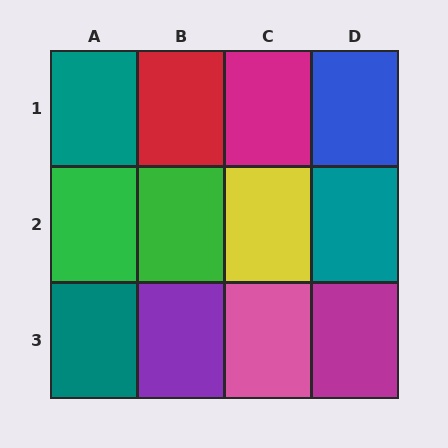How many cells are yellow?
1 cell is yellow.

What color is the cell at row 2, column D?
Teal.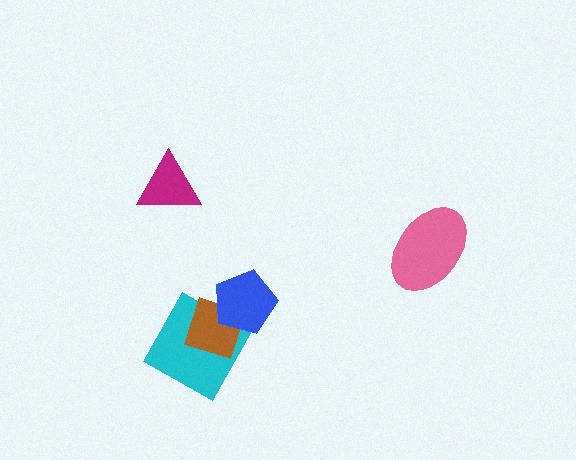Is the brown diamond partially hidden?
Yes, it is partially covered by another shape.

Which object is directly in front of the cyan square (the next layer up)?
The brown diamond is directly in front of the cyan square.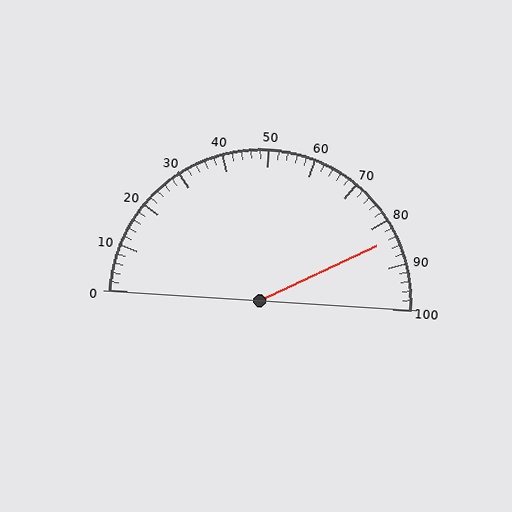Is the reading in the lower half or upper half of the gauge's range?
The reading is in the upper half of the range (0 to 100).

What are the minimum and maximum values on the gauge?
The gauge ranges from 0 to 100.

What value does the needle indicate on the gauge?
The needle indicates approximately 84.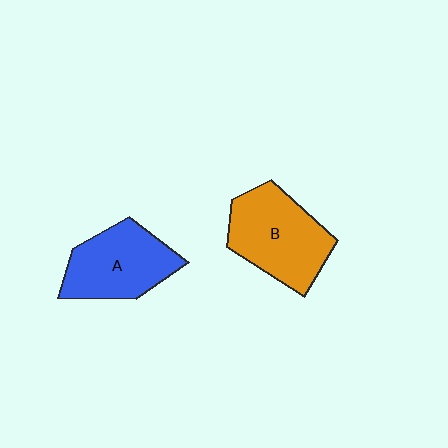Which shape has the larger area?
Shape B (orange).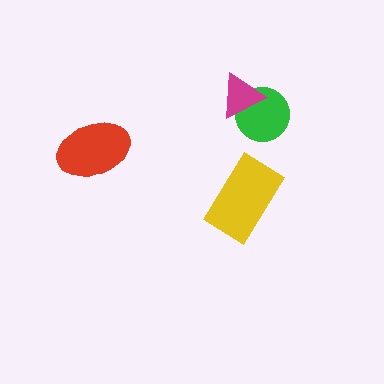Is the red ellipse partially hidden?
No, no other shape covers it.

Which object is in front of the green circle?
The magenta triangle is in front of the green circle.